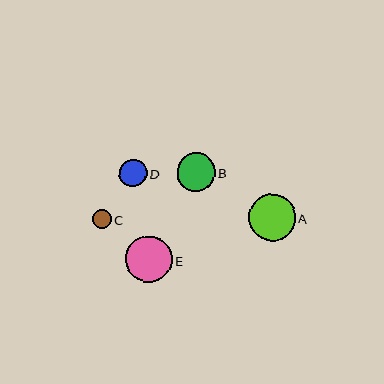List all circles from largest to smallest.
From largest to smallest: A, E, B, D, C.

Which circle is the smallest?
Circle C is the smallest with a size of approximately 18 pixels.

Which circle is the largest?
Circle A is the largest with a size of approximately 47 pixels.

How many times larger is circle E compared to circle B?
Circle E is approximately 1.2 times the size of circle B.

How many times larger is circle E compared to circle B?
Circle E is approximately 1.2 times the size of circle B.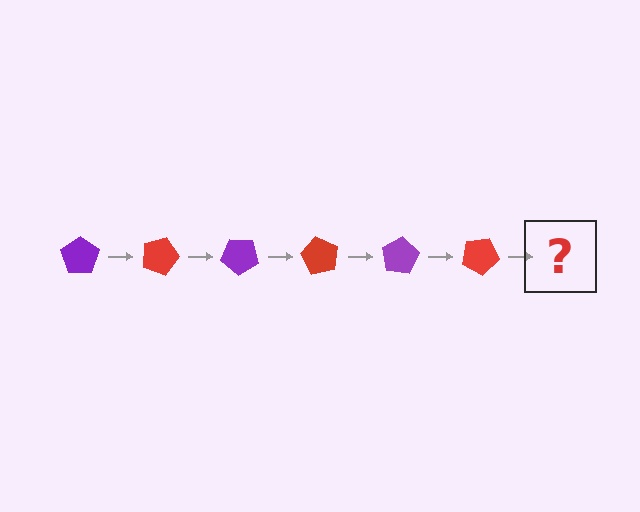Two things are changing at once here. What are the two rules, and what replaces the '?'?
The two rules are that it rotates 20 degrees each step and the color cycles through purple and red. The '?' should be a purple pentagon, rotated 120 degrees from the start.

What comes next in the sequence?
The next element should be a purple pentagon, rotated 120 degrees from the start.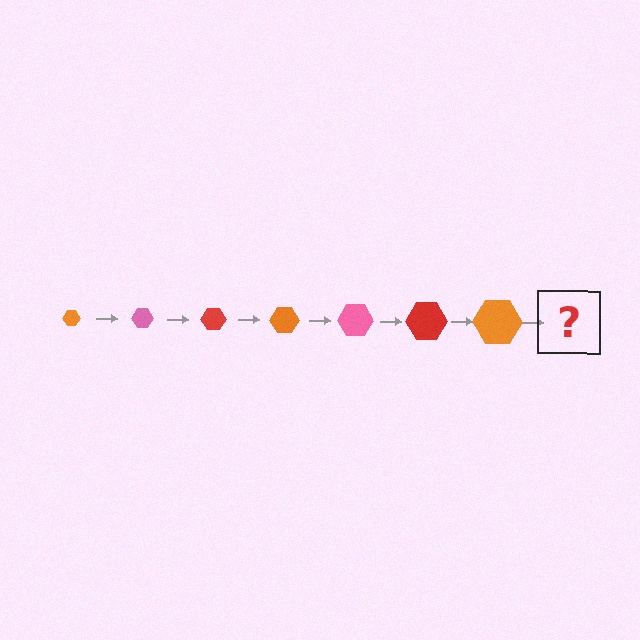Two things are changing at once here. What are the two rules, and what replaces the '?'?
The two rules are that the hexagon grows larger each step and the color cycles through orange, pink, and red. The '?' should be a pink hexagon, larger than the previous one.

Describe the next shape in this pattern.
It should be a pink hexagon, larger than the previous one.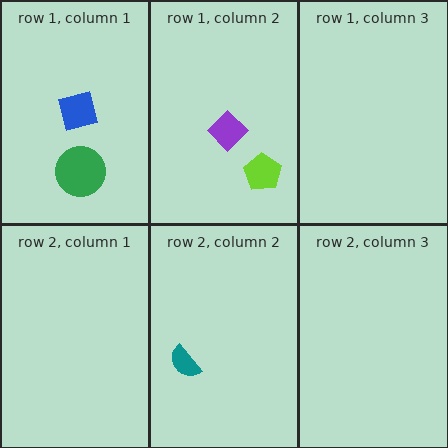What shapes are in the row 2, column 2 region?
The teal semicircle.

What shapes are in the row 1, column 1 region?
The blue square, the green circle.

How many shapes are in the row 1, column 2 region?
2.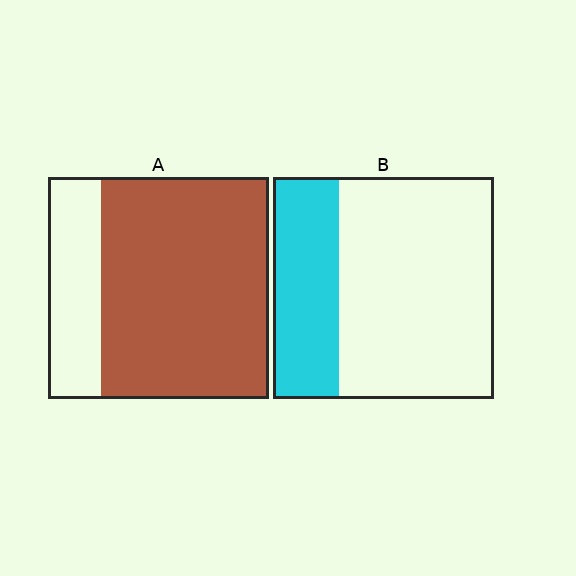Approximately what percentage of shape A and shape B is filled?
A is approximately 75% and B is approximately 30%.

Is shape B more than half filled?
No.